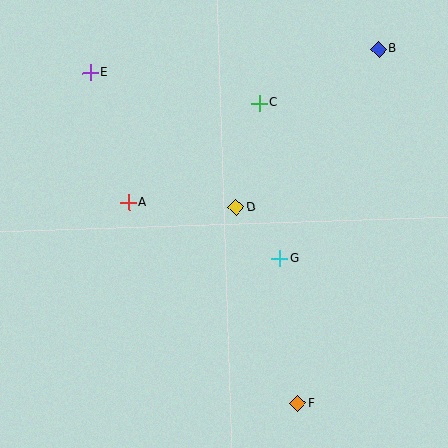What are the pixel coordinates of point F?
Point F is at (298, 403).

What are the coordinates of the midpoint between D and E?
The midpoint between D and E is at (163, 140).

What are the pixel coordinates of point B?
Point B is at (379, 49).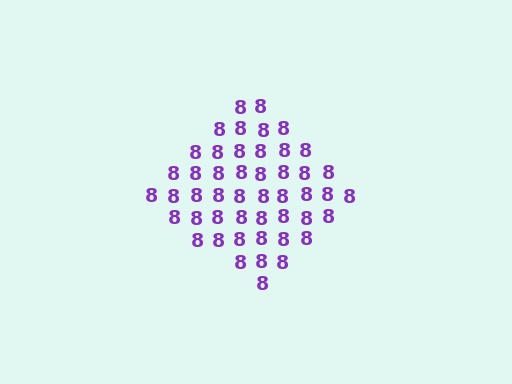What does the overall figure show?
The overall figure shows a diamond.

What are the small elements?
The small elements are digit 8's.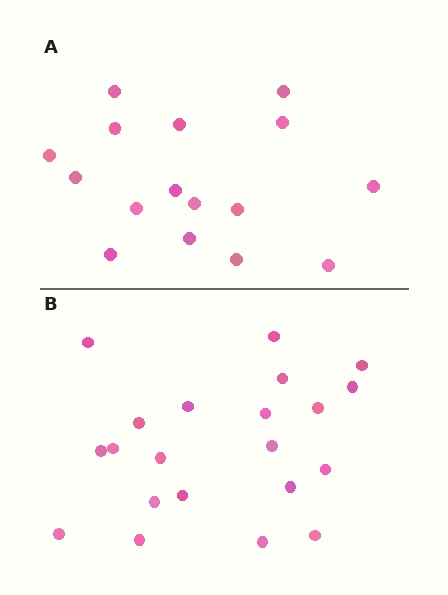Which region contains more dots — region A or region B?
Region B (the bottom region) has more dots.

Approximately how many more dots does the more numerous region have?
Region B has about 5 more dots than region A.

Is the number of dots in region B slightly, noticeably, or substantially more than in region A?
Region B has noticeably more, but not dramatically so. The ratio is roughly 1.3 to 1.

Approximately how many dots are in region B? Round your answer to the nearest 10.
About 20 dots. (The exact count is 21, which rounds to 20.)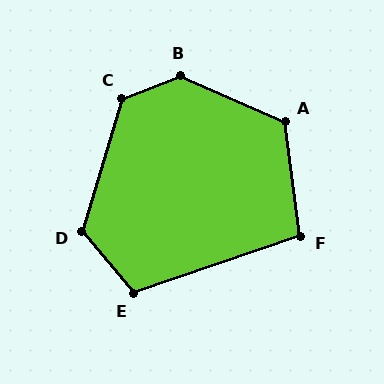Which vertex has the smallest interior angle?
F, at approximately 102 degrees.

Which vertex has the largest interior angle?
B, at approximately 135 degrees.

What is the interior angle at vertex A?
Approximately 121 degrees (obtuse).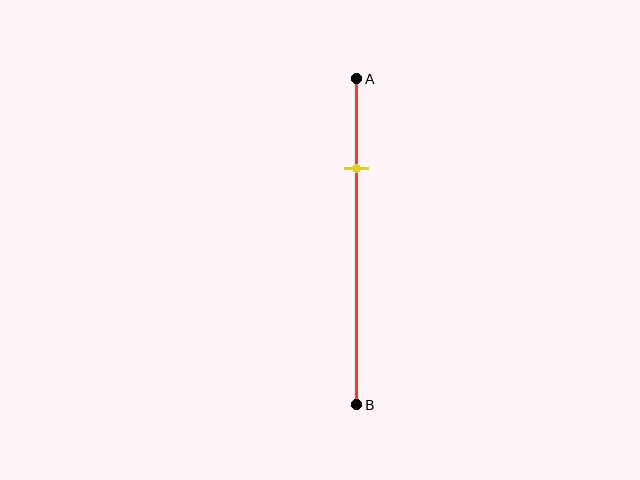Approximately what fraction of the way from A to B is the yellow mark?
The yellow mark is approximately 30% of the way from A to B.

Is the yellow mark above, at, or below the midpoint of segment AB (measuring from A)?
The yellow mark is above the midpoint of segment AB.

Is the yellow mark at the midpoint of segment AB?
No, the mark is at about 30% from A, not at the 50% midpoint.